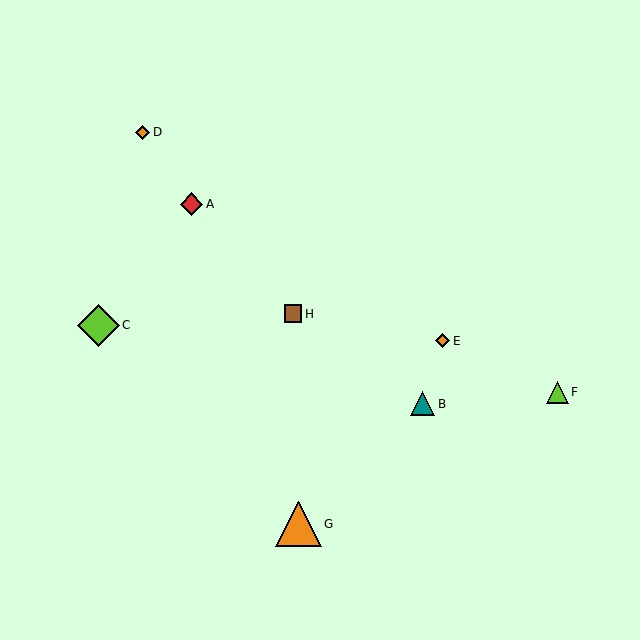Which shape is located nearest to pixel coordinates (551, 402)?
The lime triangle (labeled F) at (557, 392) is nearest to that location.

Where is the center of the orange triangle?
The center of the orange triangle is at (298, 524).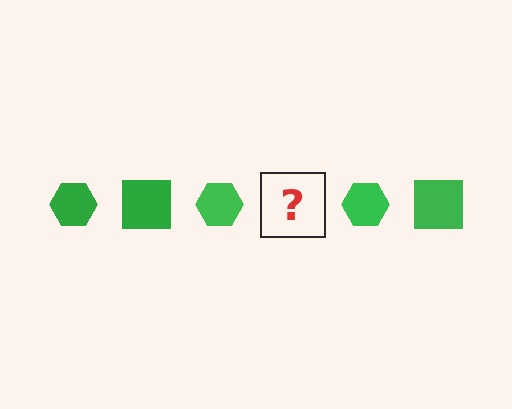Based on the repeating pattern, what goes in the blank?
The blank should be a green square.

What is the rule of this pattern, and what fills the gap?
The rule is that the pattern cycles through hexagon, square shapes in green. The gap should be filled with a green square.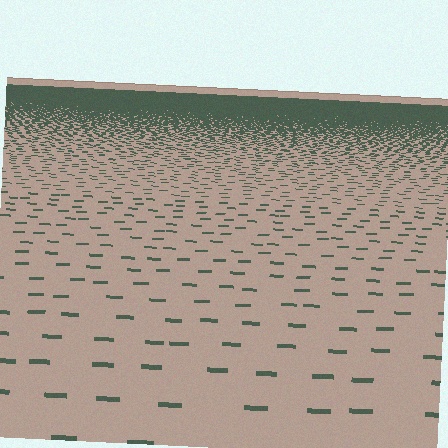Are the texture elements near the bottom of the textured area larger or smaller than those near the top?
Larger. Near the bottom, elements are closer to the viewer and appear at a bigger on-screen size.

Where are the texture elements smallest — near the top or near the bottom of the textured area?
Near the top.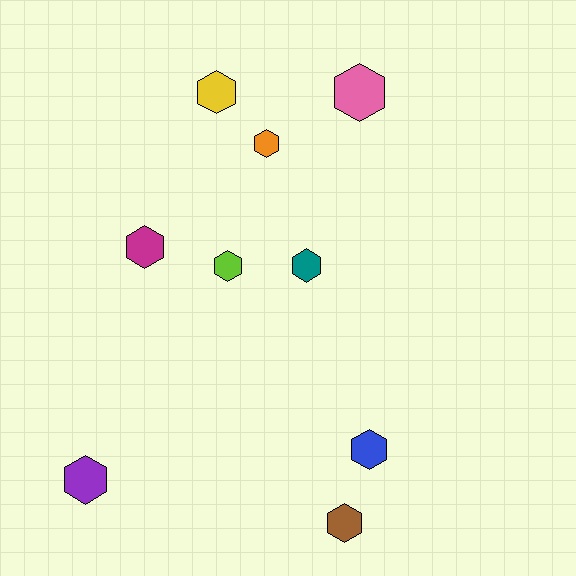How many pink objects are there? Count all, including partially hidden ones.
There is 1 pink object.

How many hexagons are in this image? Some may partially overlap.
There are 9 hexagons.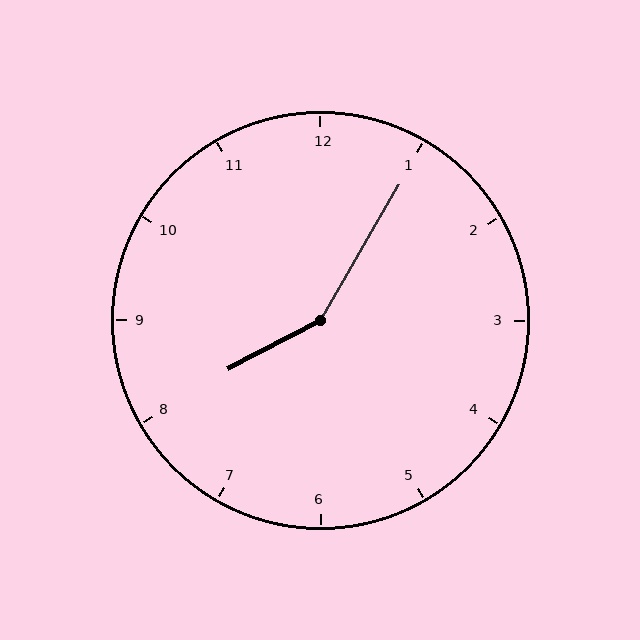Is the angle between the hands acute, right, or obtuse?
It is obtuse.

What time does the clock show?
8:05.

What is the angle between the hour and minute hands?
Approximately 148 degrees.